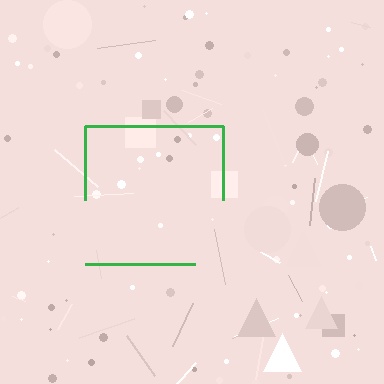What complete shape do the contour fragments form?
The contour fragments form a square.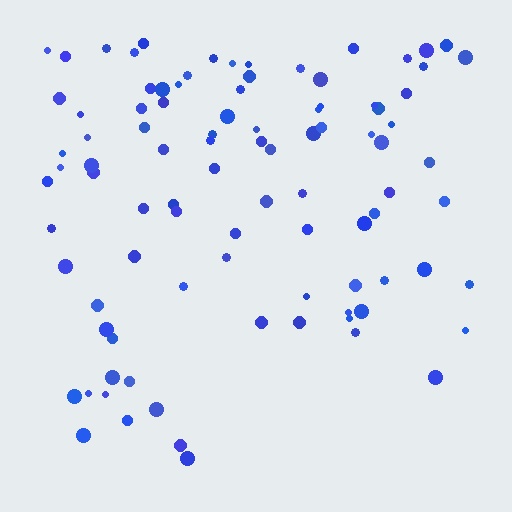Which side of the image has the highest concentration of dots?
The top.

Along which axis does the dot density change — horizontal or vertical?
Vertical.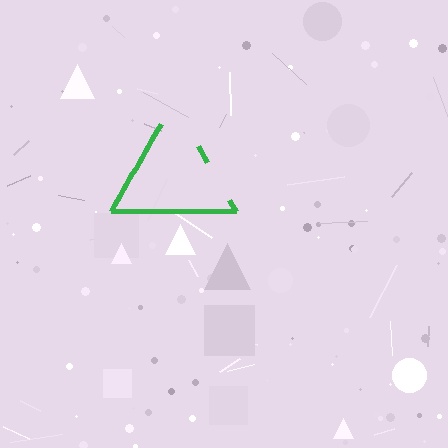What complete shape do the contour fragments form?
The contour fragments form a triangle.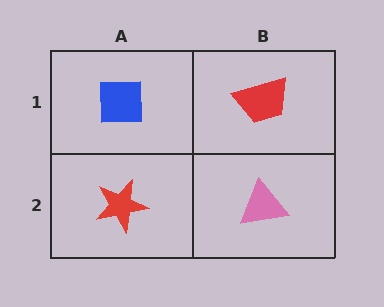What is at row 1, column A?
A blue square.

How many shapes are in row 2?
2 shapes.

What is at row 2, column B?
A pink triangle.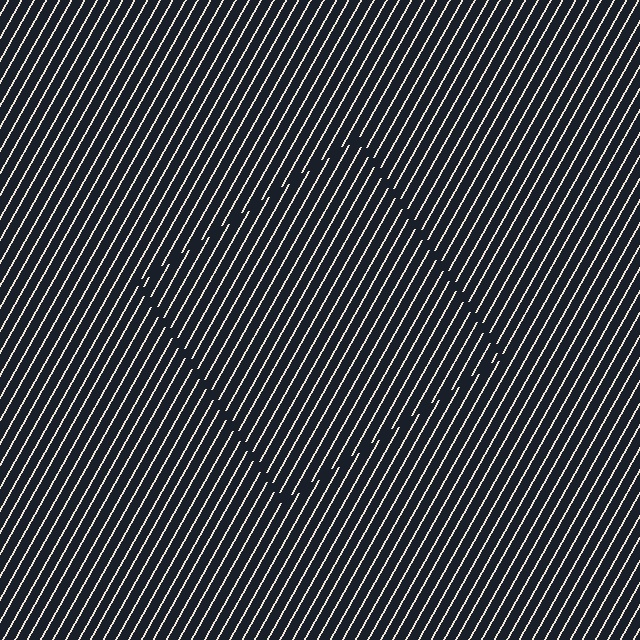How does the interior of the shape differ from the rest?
The interior of the shape contains the same grating, shifted by half a period — the contour is defined by the phase discontinuity where line-ends from the inner and outer gratings abut.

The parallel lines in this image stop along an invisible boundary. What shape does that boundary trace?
An illusory square. The interior of the shape contains the same grating, shifted by half a period — the contour is defined by the phase discontinuity where line-ends from the inner and outer gratings abut.